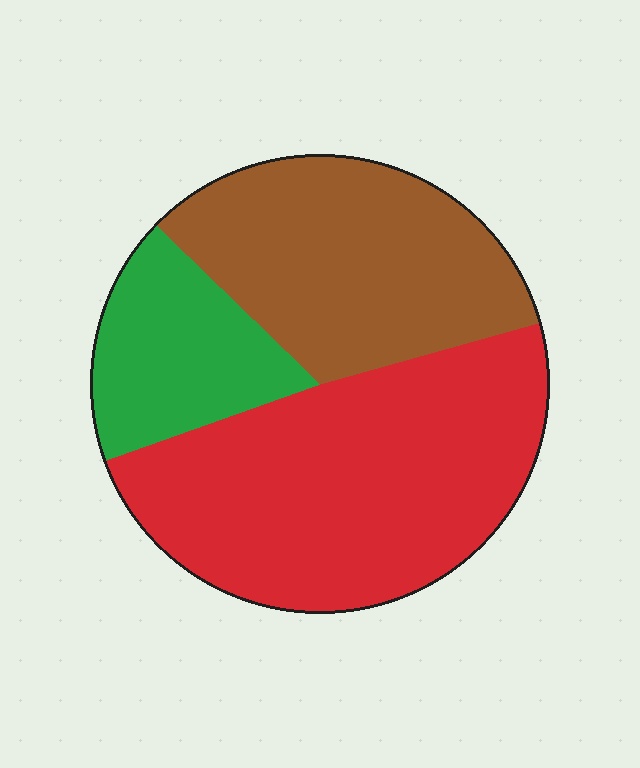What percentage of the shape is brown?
Brown covers around 35% of the shape.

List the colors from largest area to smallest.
From largest to smallest: red, brown, green.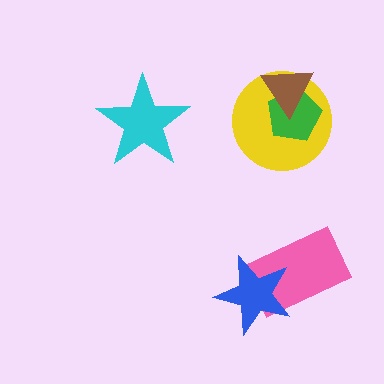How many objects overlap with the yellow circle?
2 objects overlap with the yellow circle.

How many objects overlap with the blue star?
1 object overlaps with the blue star.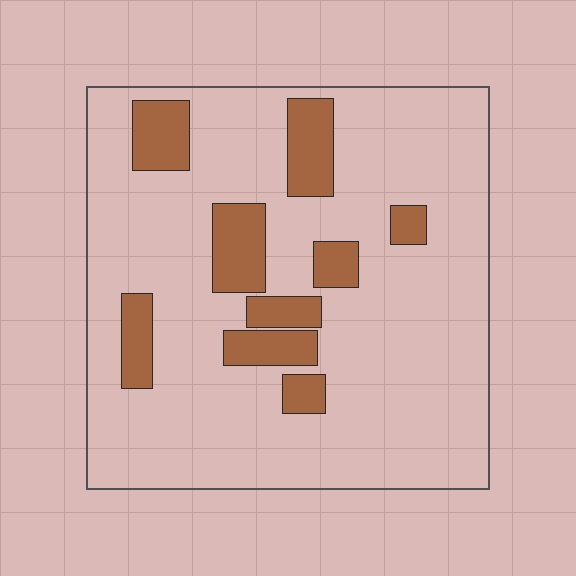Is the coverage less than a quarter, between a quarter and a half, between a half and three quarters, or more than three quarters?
Less than a quarter.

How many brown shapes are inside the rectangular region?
9.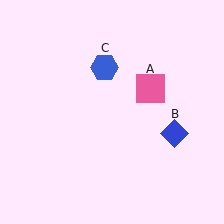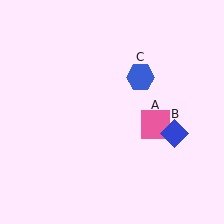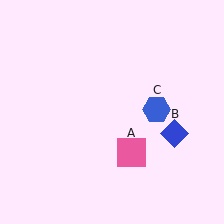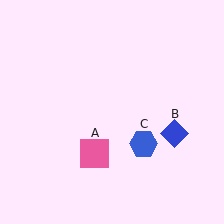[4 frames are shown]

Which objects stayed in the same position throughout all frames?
Blue diamond (object B) remained stationary.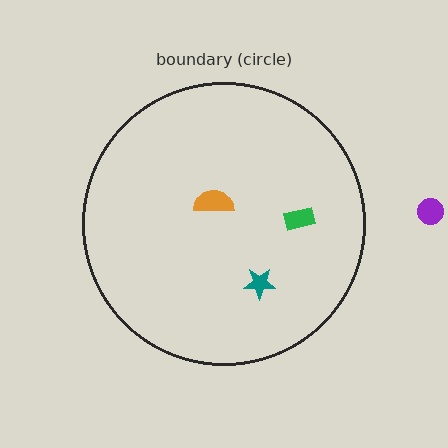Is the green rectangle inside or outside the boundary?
Inside.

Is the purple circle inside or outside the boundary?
Outside.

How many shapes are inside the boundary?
3 inside, 1 outside.